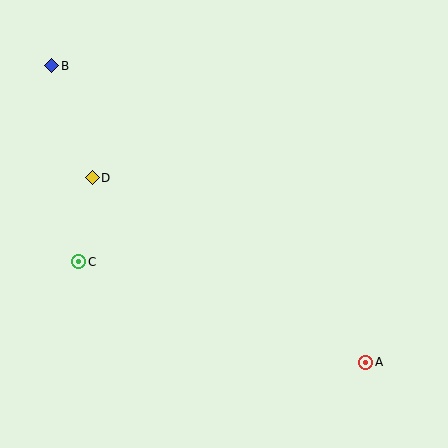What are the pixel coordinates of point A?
Point A is at (366, 362).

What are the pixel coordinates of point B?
Point B is at (52, 66).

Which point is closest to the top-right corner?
Point A is closest to the top-right corner.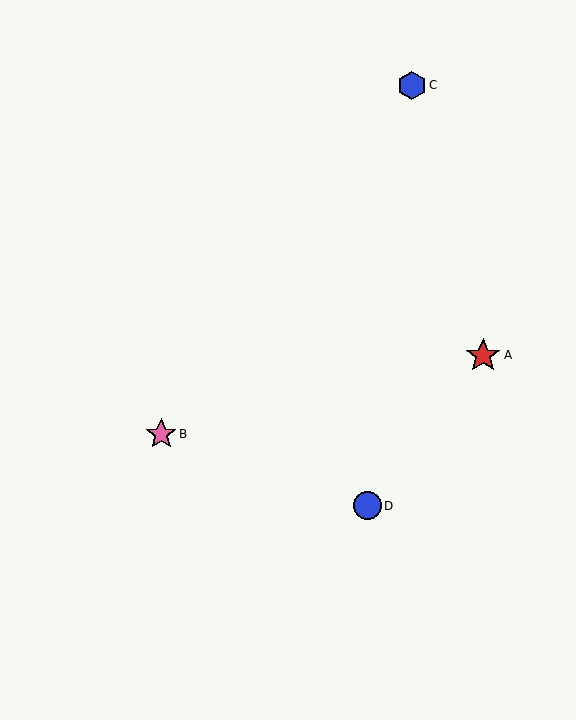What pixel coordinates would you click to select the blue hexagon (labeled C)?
Click at (412, 85) to select the blue hexagon C.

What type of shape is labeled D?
Shape D is a blue circle.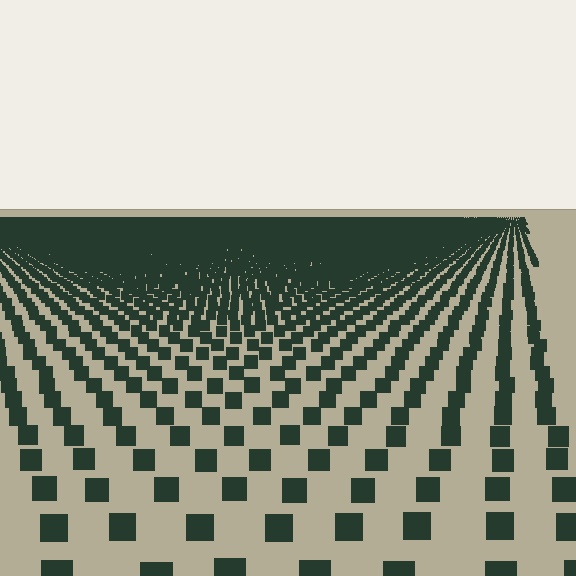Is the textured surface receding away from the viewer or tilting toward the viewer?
The surface is receding away from the viewer. Texture elements get smaller and denser toward the top.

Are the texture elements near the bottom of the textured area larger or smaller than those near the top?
Larger. Near the bottom, elements are closer to the viewer and appear at a bigger on-screen size.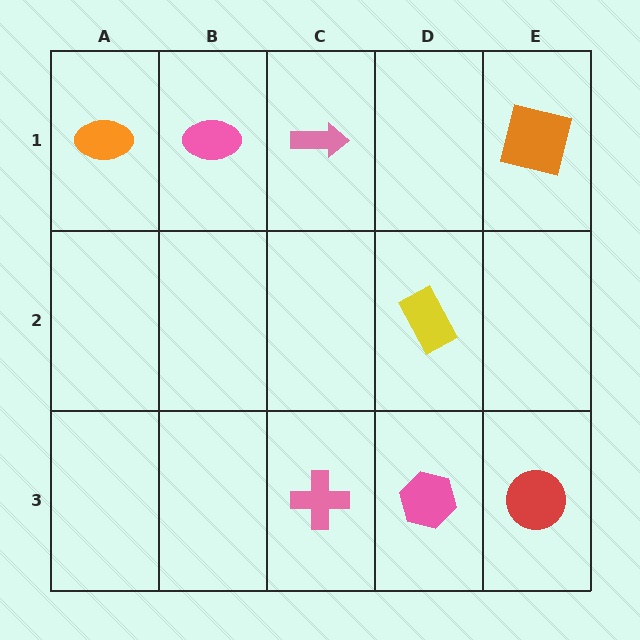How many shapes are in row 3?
3 shapes.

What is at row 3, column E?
A red circle.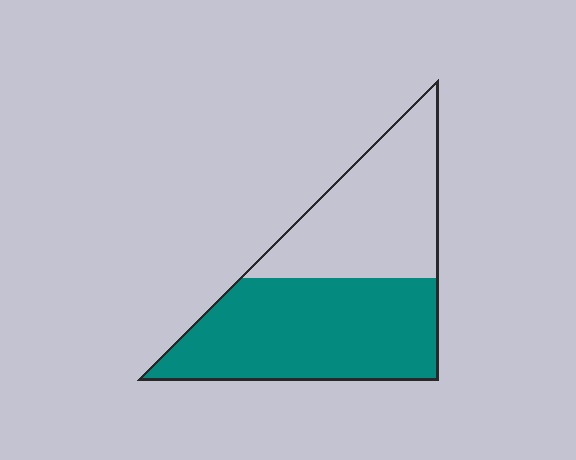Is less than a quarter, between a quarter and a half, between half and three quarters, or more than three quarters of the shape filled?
Between half and three quarters.